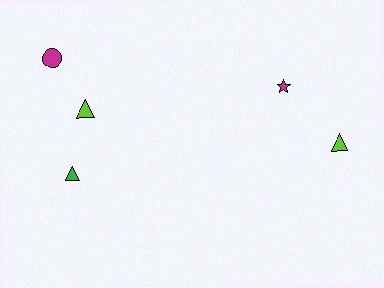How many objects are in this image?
There are 5 objects.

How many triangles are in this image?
There are 3 triangles.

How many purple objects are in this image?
There are no purple objects.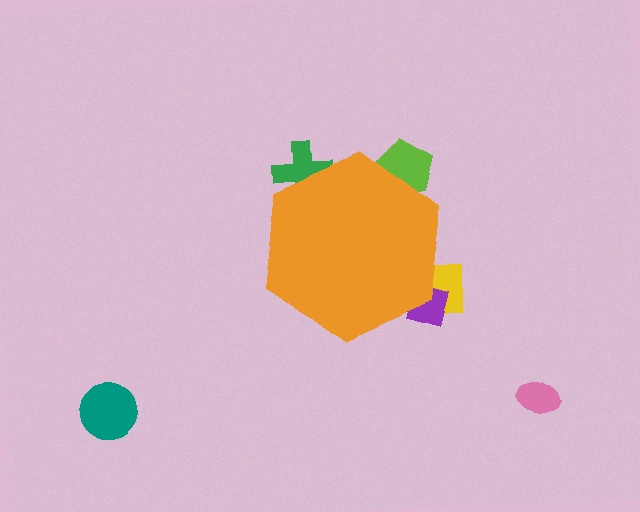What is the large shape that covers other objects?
An orange hexagon.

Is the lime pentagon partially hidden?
Yes, the lime pentagon is partially hidden behind the orange hexagon.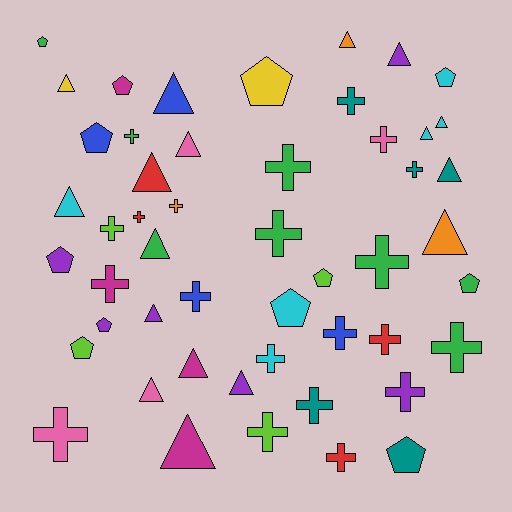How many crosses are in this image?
There are 21 crosses.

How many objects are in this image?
There are 50 objects.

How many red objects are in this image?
There are 4 red objects.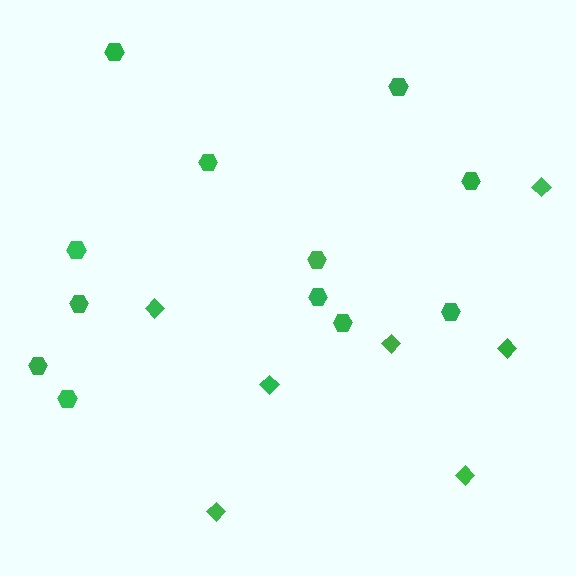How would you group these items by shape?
There are 2 groups: one group of diamonds (7) and one group of hexagons (12).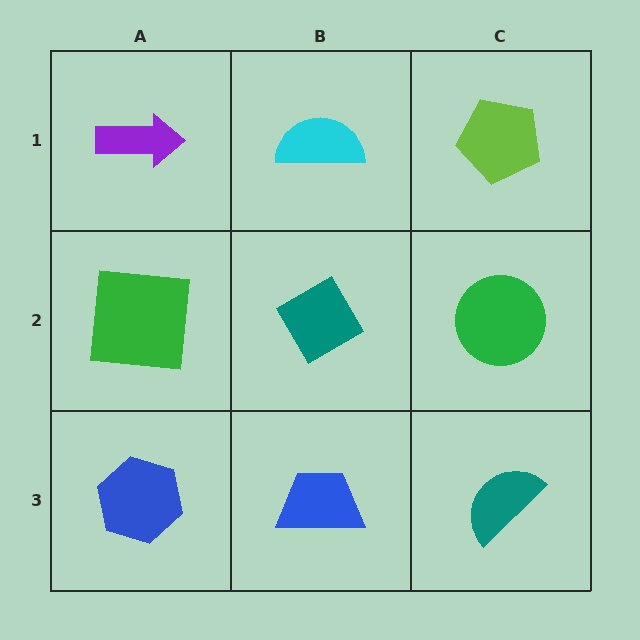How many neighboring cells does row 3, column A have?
2.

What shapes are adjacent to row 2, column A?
A purple arrow (row 1, column A), a blue hexagon (row 3, column A), a teal diamond (row 2, column B).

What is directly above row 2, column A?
A purple arrow.